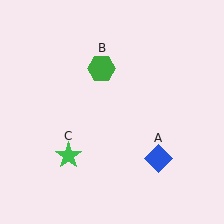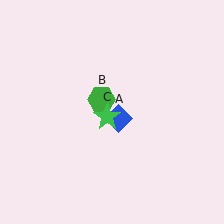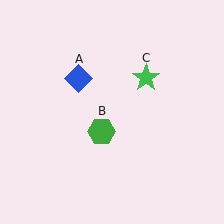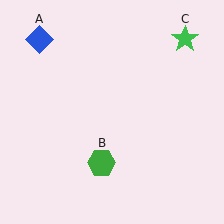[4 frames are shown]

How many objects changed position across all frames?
3 objects changed position: blue diamond (object A), green hexagon (object B), green star (object C).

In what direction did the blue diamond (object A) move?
The blue diamond (object A) moved up and to the left.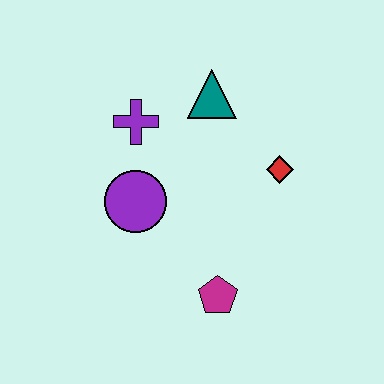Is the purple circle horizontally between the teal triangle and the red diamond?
No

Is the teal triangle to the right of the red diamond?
No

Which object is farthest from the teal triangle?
The magenta pentagon is farthest from the teal triangle.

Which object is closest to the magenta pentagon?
The purple circle is closest to the magenta pentagon.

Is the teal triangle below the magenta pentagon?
No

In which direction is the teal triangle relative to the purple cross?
The teal triangle is to the right of the purple cross.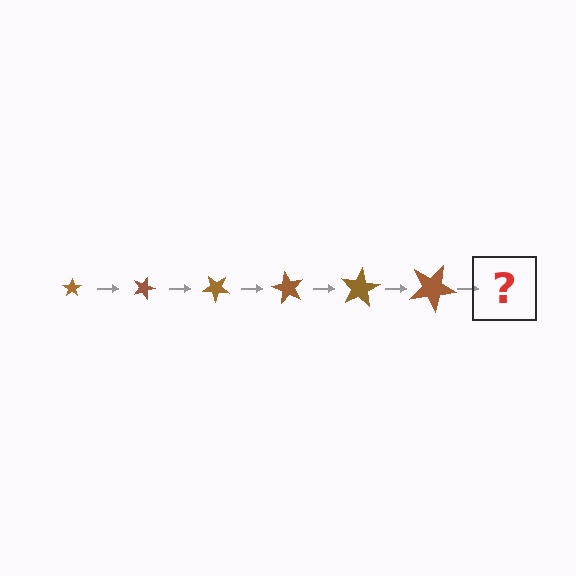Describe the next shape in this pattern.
It should be a star, larger than the previous one and rotated 120 degrees from the start.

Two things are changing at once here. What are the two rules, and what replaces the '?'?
The two rules are that the star grows larger each step and it rotates 20 degrees each step. The '?' should be a star, larger than the previous one and rotated 120 degrees from the start.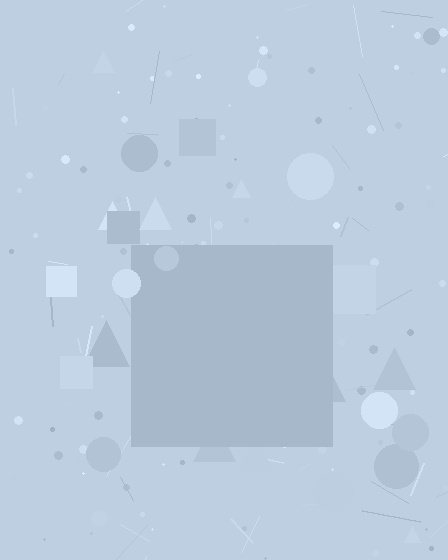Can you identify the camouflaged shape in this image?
The camouflaged shape is a square.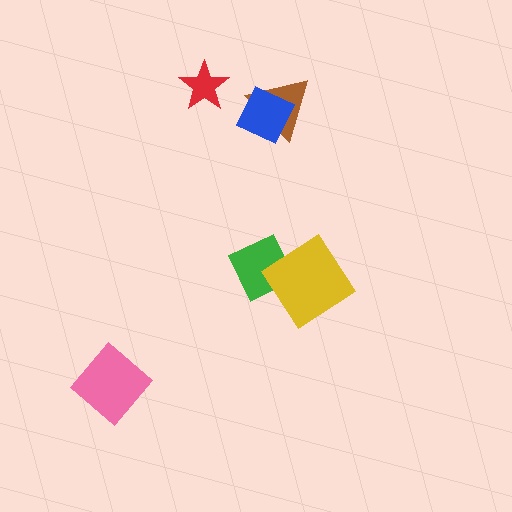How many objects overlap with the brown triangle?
1 object overlaps with the brown triangle.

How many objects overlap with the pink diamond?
0 objects overlap with the pink diamond.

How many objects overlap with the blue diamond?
1 object overlaps with the blue diamond.